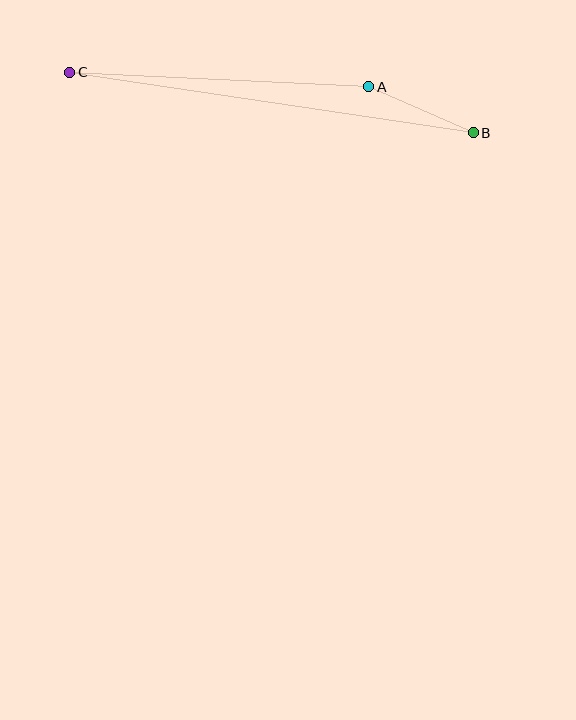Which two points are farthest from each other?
Points B and C are farthest from each other.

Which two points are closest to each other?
Points A and B are closest to each other.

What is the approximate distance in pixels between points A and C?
The distance between A and C is approximately 299 pixels.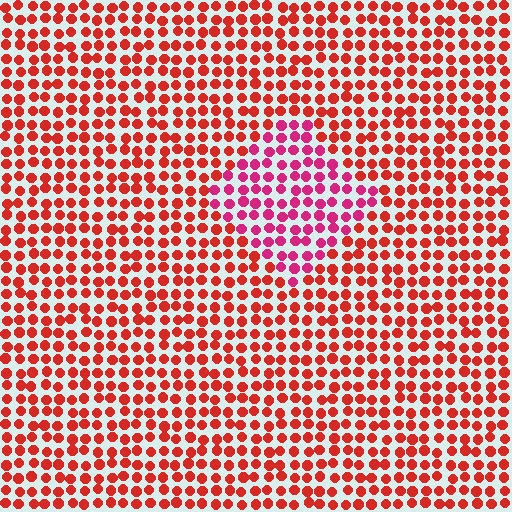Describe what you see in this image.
The image is filled with small red elements in a uniform arrangement. A diamond-shaped region is visible where the elements are tinted to a slightly different hue, forming a subtle color boundary.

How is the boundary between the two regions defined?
The boundary is defined purely by a slight shift in hue (about 33 degrees). Spacing, size, and orientation are identical on both sides.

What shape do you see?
I see a diamond.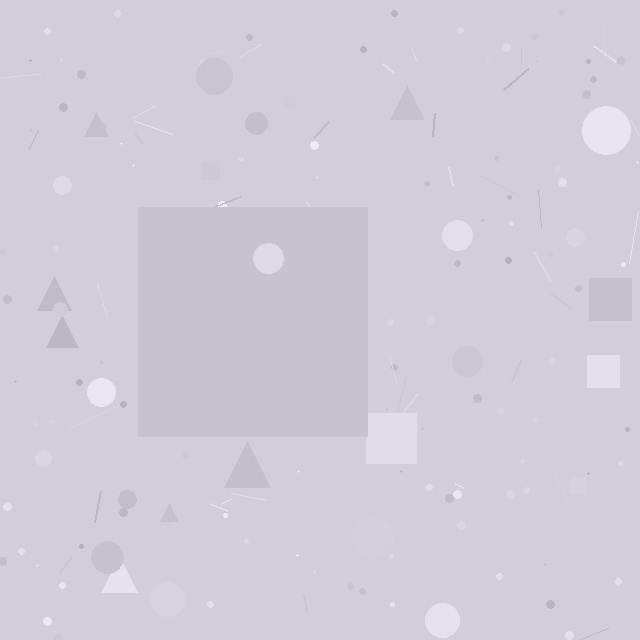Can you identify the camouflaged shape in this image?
The camouflaged shape is a square.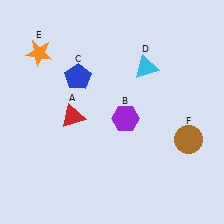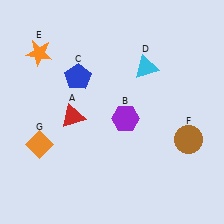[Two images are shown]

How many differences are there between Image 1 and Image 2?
There is 1 difference between the two images.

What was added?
An orange diamond (G) was added in Image 2.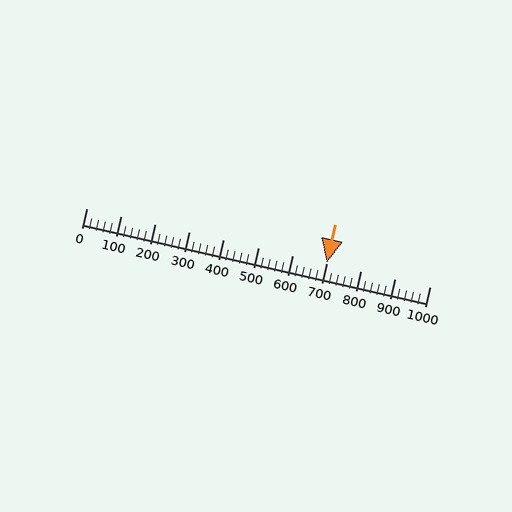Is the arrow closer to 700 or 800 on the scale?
The arrow is closer to 700.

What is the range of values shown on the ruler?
The ruler shows values from 0 to 1000.